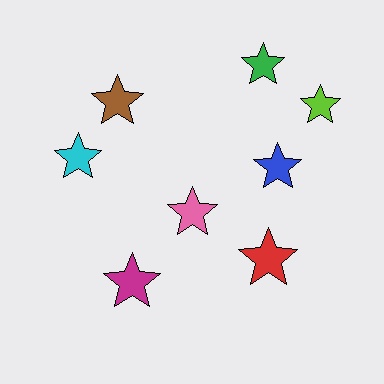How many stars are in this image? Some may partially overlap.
There are 8 stars.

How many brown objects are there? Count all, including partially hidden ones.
There is 1 brown object.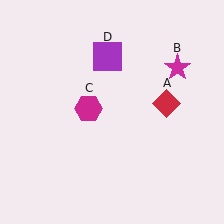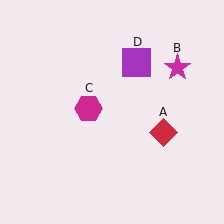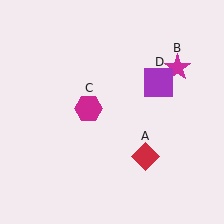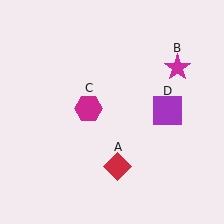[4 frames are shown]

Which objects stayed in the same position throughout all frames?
Magenta star (object B) and magenta hexagon (object C) remained stationary.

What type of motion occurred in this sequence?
The red diamond (object A), purple square (object D) rotated clockwise around the center of the scene.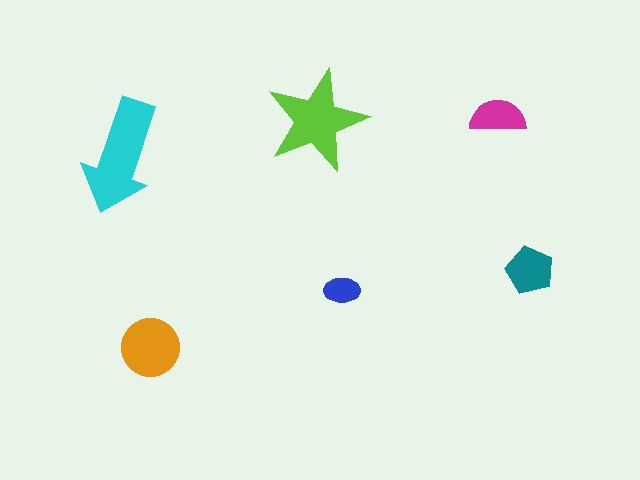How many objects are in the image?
There are 6 objects in the image.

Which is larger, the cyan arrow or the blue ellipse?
The cyan arrow.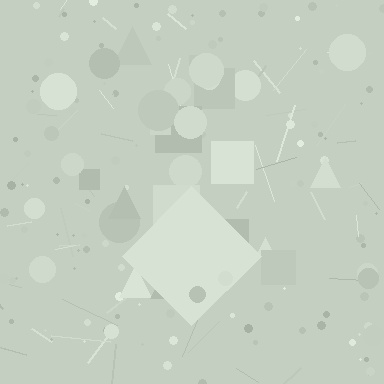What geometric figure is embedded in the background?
A diamond is embedded in the background.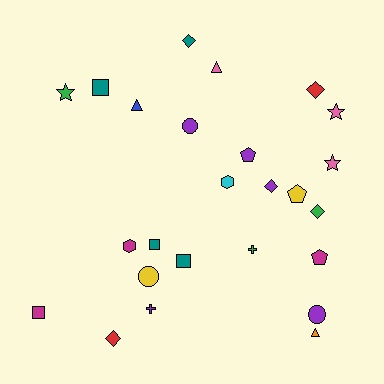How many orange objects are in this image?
There is 1 orange object.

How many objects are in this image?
There are 25 objects.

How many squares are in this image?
There are 4 squares.